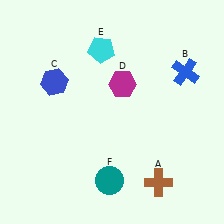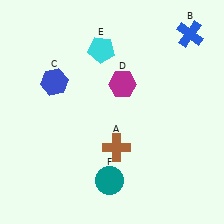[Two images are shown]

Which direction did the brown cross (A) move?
The brown cross (A) moved left.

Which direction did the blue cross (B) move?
The blue cross (B) moved up.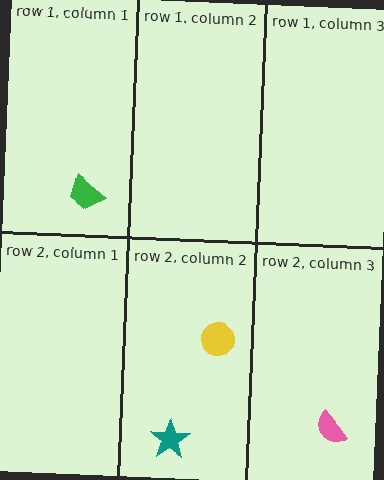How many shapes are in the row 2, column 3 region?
1.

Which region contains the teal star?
The row 2, column 2 region.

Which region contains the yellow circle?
The row 2, column 2 region.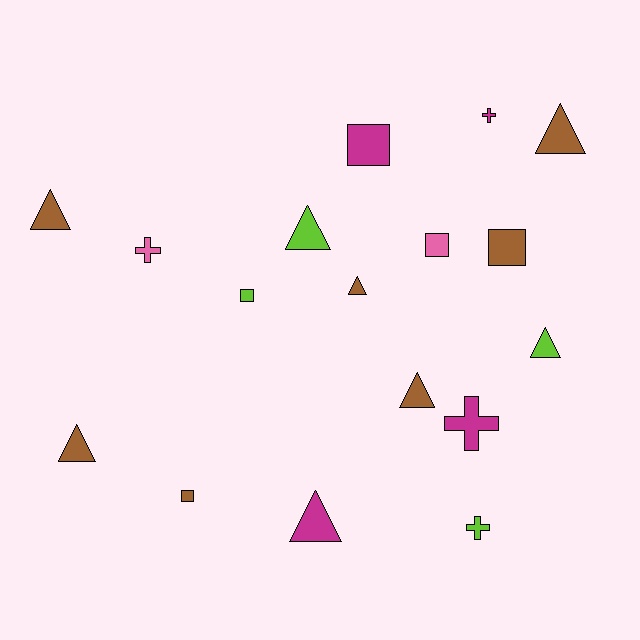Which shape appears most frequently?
Triangle, with 8 objects.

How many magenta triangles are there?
There is 1 magenta triangle.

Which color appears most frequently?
Brown, with 7 objects.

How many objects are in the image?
There are 17 objects.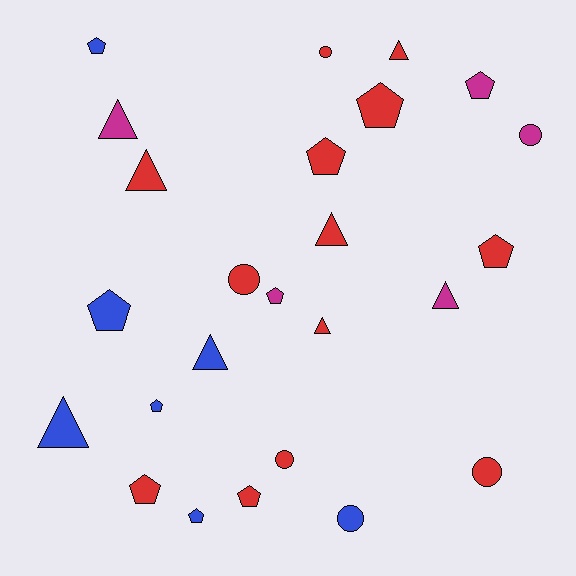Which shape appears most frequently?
Pentagon, with 11 objects.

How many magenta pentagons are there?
There are 2 magenta pentagons.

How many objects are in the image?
There are 25 objects.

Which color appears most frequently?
Red, with 13 objects.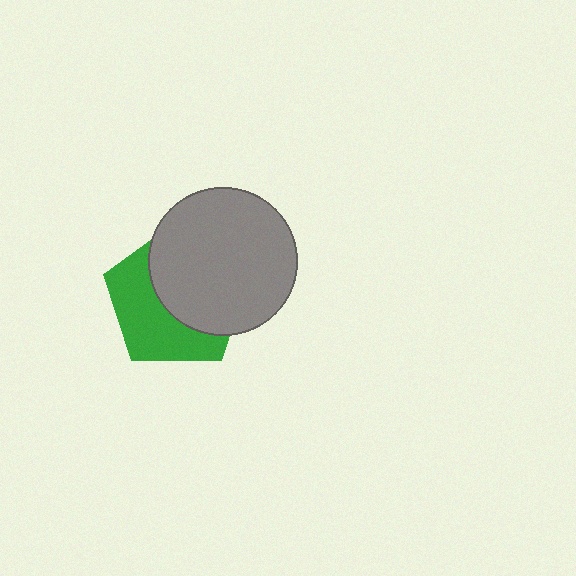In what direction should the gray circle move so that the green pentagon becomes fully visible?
The gray circle should move toward the upper-right. That is the shortest direction to clear the overlap and leave the green pentagon fully visible.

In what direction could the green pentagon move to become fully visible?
The green pentagon could move toward the lower-left. That would shift it out from behind the gray circle entirely.